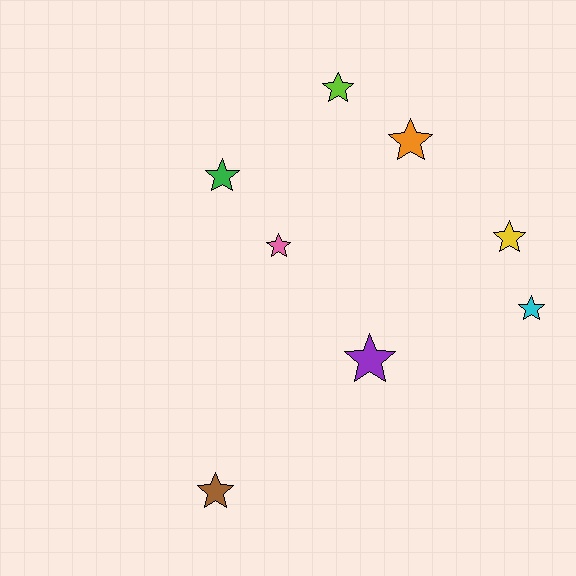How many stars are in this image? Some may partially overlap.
There are 8 stars.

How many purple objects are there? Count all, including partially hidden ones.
There is 1 purple object.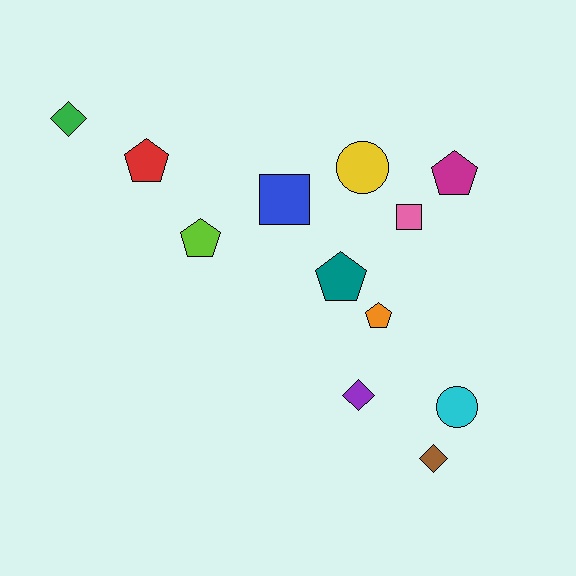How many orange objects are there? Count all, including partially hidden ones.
There is 1 orange object.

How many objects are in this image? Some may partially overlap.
There are 12 objects.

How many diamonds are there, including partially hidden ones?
There are 3 diamonds.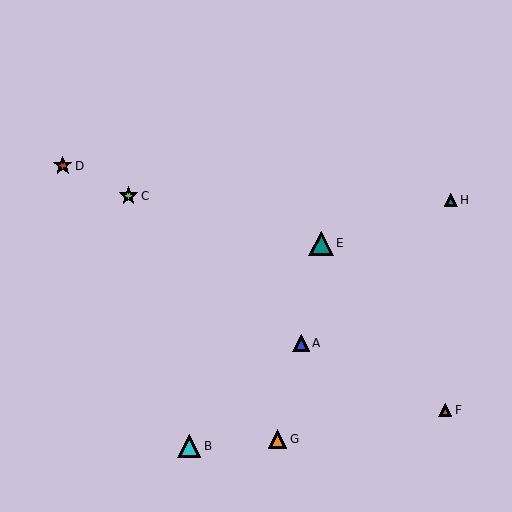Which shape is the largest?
The teal triangle (labeled E) is the largest.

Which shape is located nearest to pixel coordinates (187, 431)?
The cyan triangle (labeled B) at (189, 446) is nearest to that location.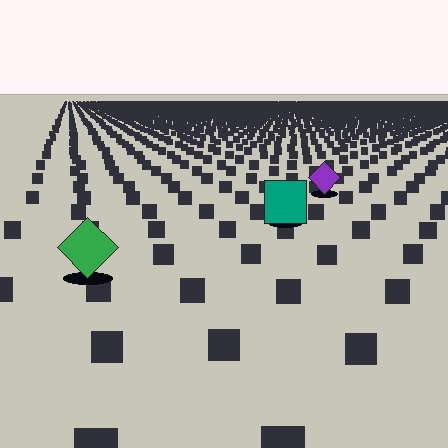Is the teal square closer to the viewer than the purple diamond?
Yes. The teal square is closer — you can tell from the texture gradient: the ground texture is coarser near it.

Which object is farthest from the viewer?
The purple diamond is farthest from the viewer. It appears smaller and the ground texture around it is denser.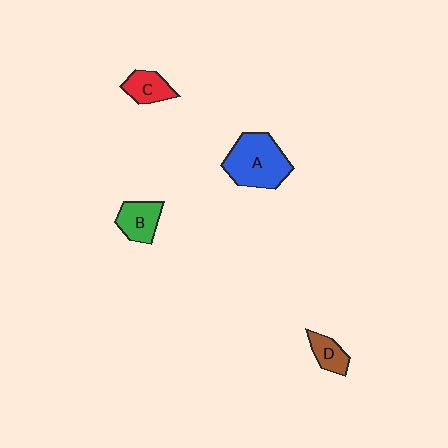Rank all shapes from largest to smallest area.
From largest to smallest: A (blue), B (green), C (red), D (brown).